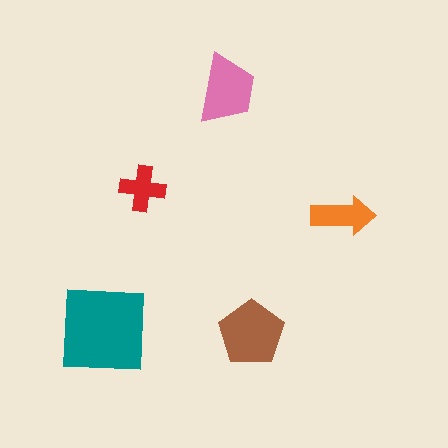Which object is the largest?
The teal square.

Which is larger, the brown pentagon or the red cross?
The brown pentagon.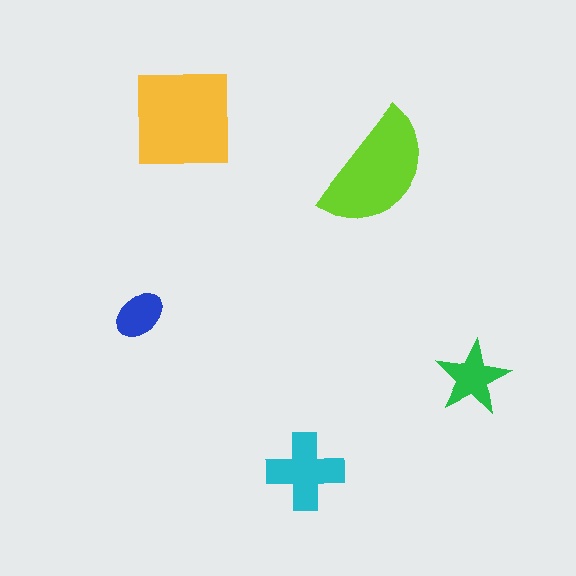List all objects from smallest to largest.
The blue ellipse, the green star, the cyan cross, the lime semicircle, the yellow square.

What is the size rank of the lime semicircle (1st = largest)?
2nd.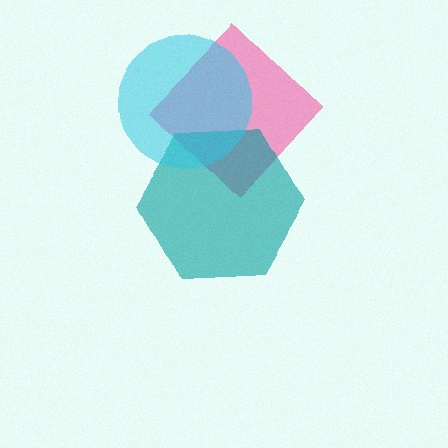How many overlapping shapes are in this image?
There are 3 overlapping shapes in the image.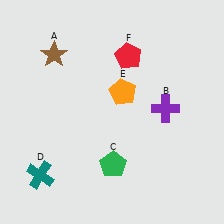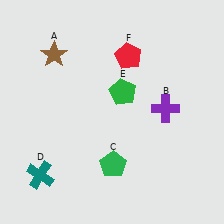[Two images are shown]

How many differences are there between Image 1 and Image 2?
There is 1 difference between the two images.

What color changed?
The pentagon (E) changed from orange in Image 1 to green in Image 2.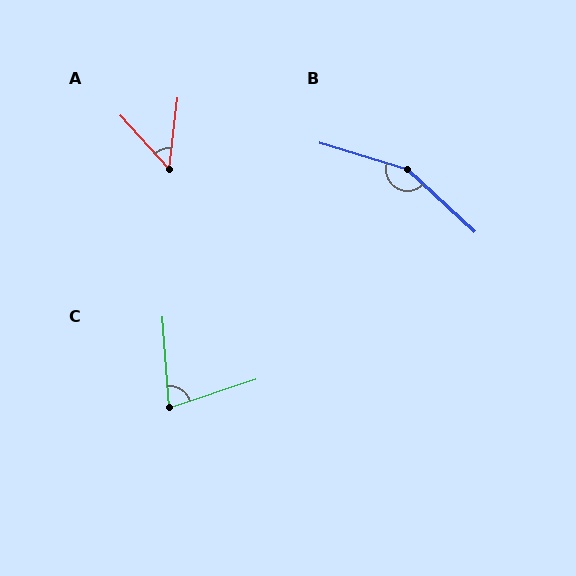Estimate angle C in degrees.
Approximately 76 degrees.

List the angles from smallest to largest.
A (49°), C (76°), B (154°).